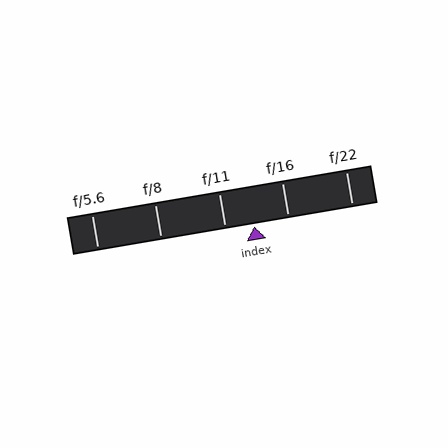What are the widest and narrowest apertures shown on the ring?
The widest aperture shown is f/5.6 and the narrowest is f/22.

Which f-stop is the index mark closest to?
The index mark is closest to f/11.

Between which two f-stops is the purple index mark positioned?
The index mark is between f/11 and f/16.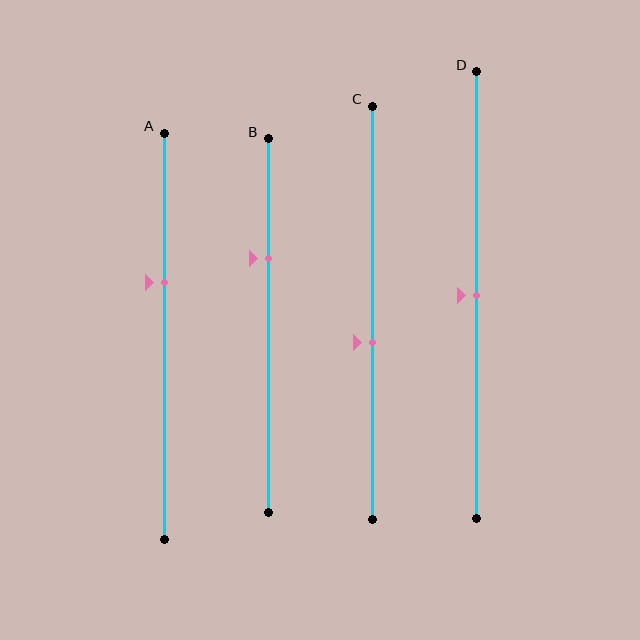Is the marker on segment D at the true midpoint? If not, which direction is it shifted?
Yes, the marker on segment D is at the true midpoint.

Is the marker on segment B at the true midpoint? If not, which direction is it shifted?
No, the marker on segment B is shifted upward by about 18% of the segment length.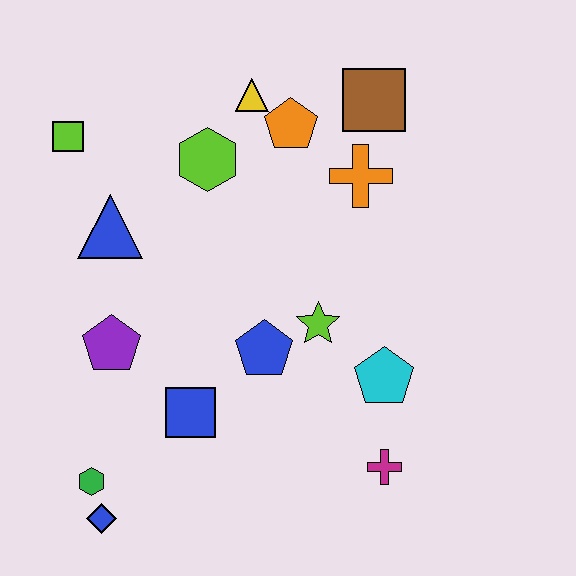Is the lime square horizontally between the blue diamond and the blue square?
No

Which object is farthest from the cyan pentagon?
The lime square is farthest from the cyan pentagon.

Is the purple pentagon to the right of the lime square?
Yes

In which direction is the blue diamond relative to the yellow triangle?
The blue diamond is below the yellow triangle.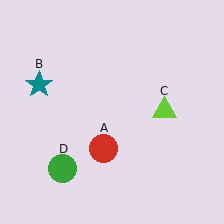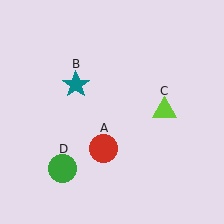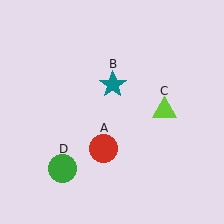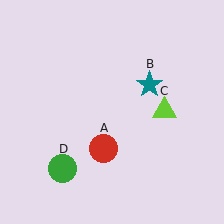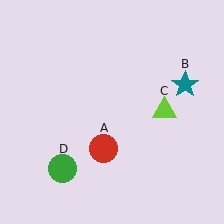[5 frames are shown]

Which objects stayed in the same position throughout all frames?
Red circle (object A) and lime triangle (object C) and green circle (object D) remained stationary.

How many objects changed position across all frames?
1 object changed position: teal star (object B).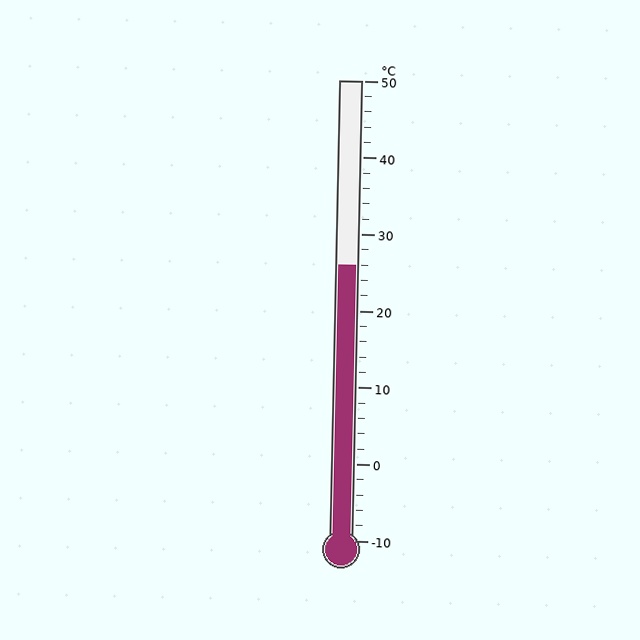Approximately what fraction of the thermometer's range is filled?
The thermometer is filled to approximately 60% of its range.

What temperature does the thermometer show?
The thermometer shows approximately 26°C.